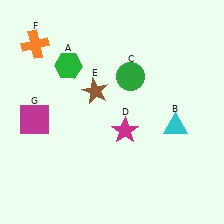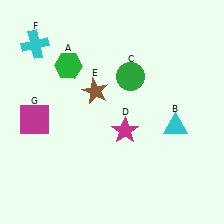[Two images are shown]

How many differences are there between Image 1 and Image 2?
There is 1 difference between the two images.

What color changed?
The cross (F) changed from orange in Image 1 to cyan in Image 2.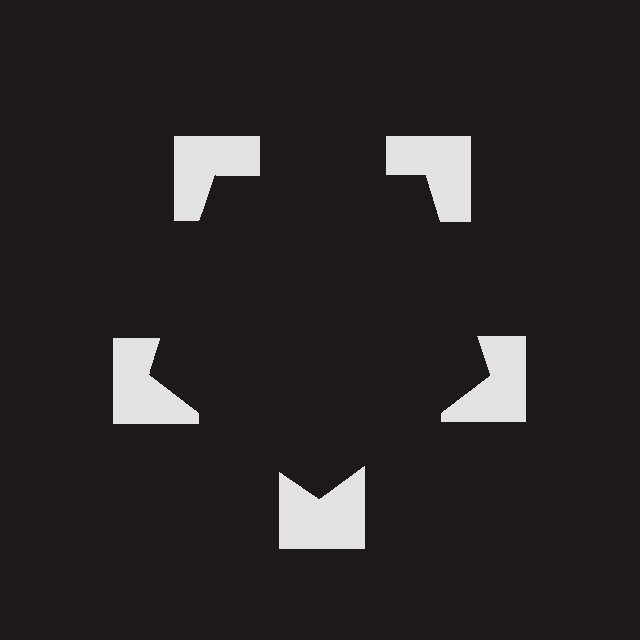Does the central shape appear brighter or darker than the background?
It typically appears slightly darker than the background, even though no actual brightness change is drawn.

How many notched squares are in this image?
There are 5 — one at each vertex of the illusory pentagon.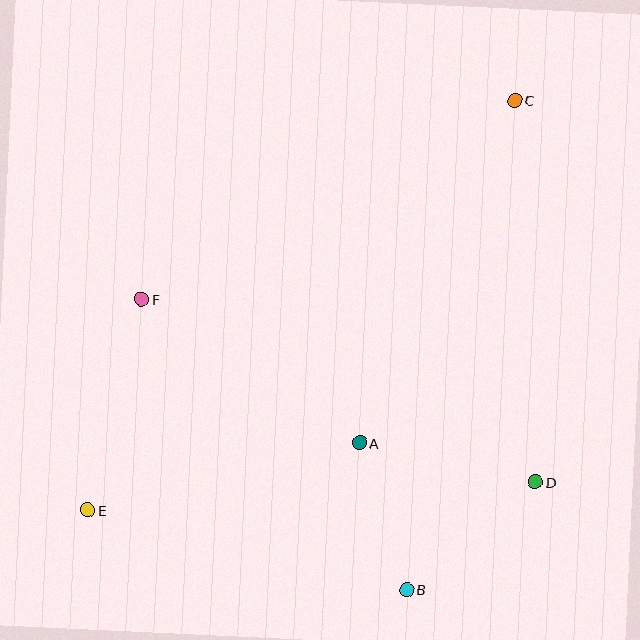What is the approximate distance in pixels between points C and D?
The distance between C and D is approximately 382 pixels.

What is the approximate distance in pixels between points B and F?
The distance between B and F is approximately 393 pixels.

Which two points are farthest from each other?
Points C and E are farthest from each other.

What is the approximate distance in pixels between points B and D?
The distance between B and D is approximately 168 pixels.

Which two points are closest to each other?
Points A and B are closest to each other.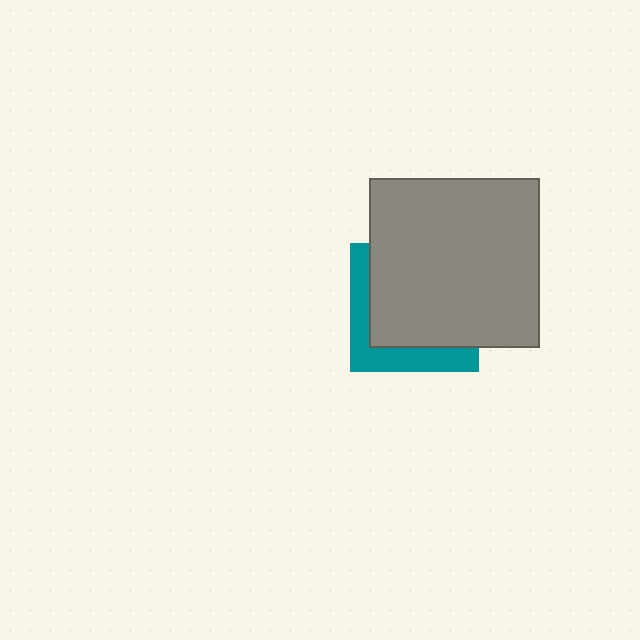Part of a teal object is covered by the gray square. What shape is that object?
It is a square.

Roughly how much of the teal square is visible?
A small part of it is visible (roughly 31%).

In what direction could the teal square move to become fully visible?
The teal square could move toward the lower-left. That would shift it out from behind the gray square entirely.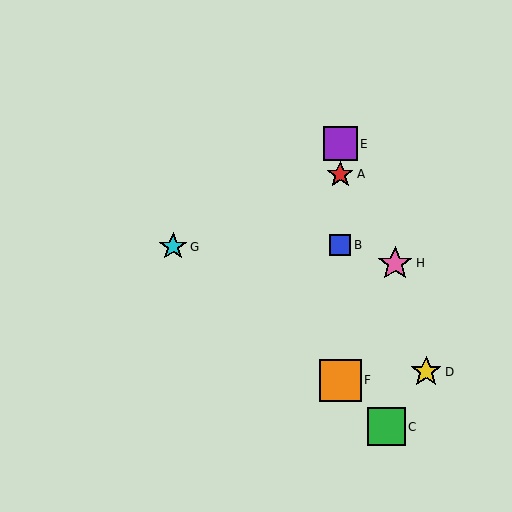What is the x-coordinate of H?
Object H is at x≈395.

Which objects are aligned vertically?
Objects A, B, E, F are aligned vertically.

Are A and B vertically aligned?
Yes, both are at x≈340.